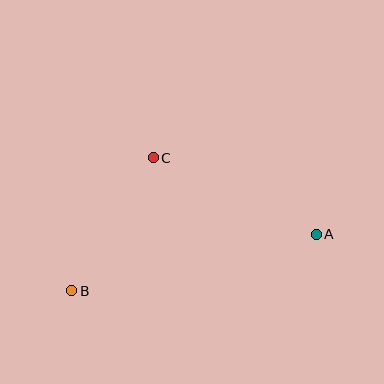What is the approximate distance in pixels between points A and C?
The distance between A and C is approximately 180 pixels.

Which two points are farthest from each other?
Points A and B are farthest from each other.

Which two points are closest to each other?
Points B and C are closest to each other.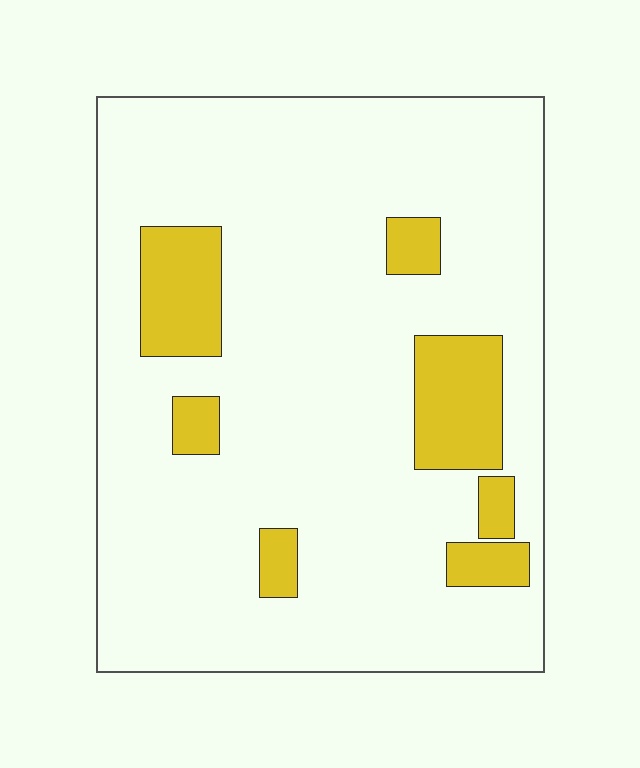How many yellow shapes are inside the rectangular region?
7.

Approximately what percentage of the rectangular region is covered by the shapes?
Approximately 15%.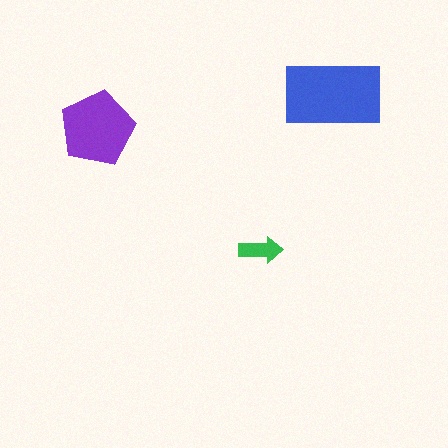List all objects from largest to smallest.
The blue rectangle, the purple pentagon, the green arrow.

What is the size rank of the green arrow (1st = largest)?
3rd.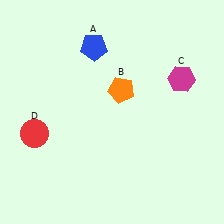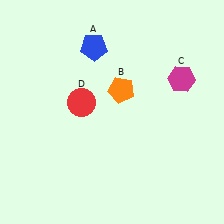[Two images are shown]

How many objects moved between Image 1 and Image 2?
1 object moved between the two images.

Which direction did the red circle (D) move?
The red circle (D) moved right.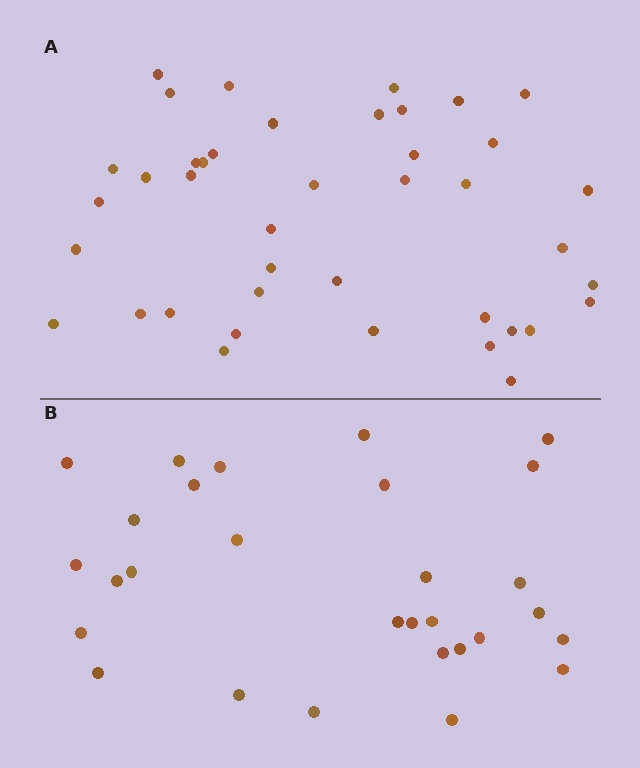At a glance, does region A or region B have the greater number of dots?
Region A (the top region) has more dots.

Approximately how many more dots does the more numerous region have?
Region A has roughly 12 or so more dots than region B.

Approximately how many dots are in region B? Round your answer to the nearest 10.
About 30 dots. (The exact count is 29, which rounds to 30.)